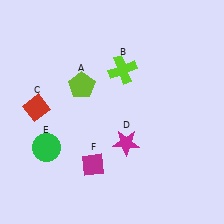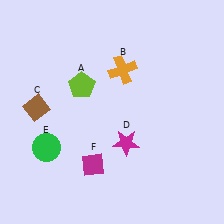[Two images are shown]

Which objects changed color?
B changed from lime to orange. C changed from red to brown.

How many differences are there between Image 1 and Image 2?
There are 2 differences between the two images.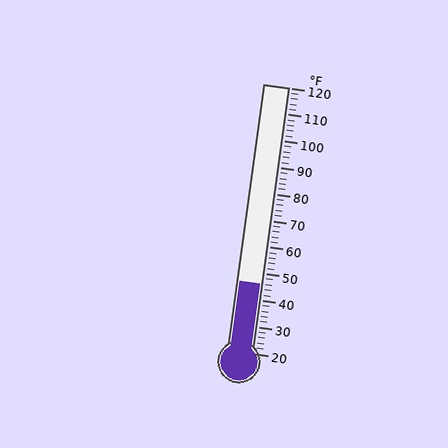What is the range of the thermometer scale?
The thermometer scale ranges from 20°F to 120°F.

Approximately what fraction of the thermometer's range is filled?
The thermometer is filled to approximately 25% of its range.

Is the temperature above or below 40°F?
The temperature is above 40°F.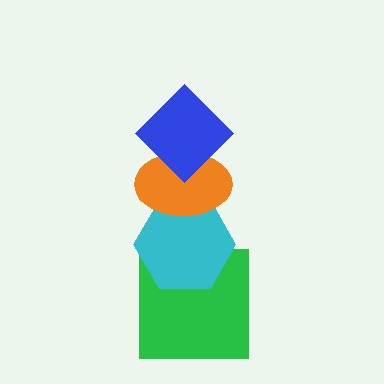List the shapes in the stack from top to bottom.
From top to bottom: the blue diamond, the orange ellipse, the cyan hexagon, the green square.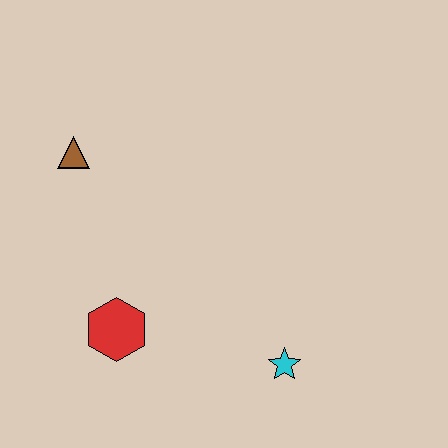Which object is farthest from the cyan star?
The brown triangle is farthest from the cyan star.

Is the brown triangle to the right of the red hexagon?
No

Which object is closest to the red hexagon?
The cyan star is closest to the red hexagon.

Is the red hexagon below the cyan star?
No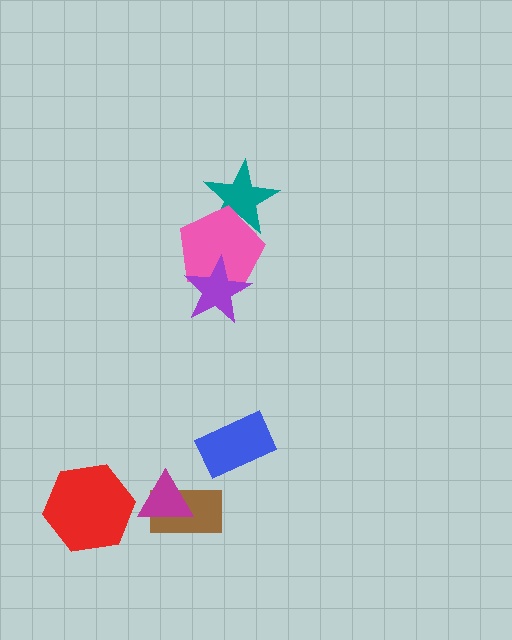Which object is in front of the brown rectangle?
The magenta triangle is in front of the brown rectangle.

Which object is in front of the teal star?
The pink pentagon is in front of the teal star.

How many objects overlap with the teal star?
1 object overlaps with the teal star.